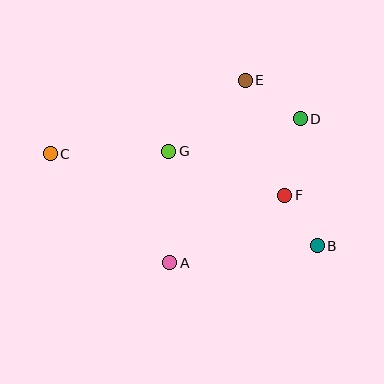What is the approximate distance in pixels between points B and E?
The distance between B and E is approximately 180 pixels.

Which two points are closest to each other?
Points B and F are closest to each other.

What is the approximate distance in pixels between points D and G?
The distance between D and G is approximately 135 pixels.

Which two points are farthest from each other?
Points B and C are farthest from each other.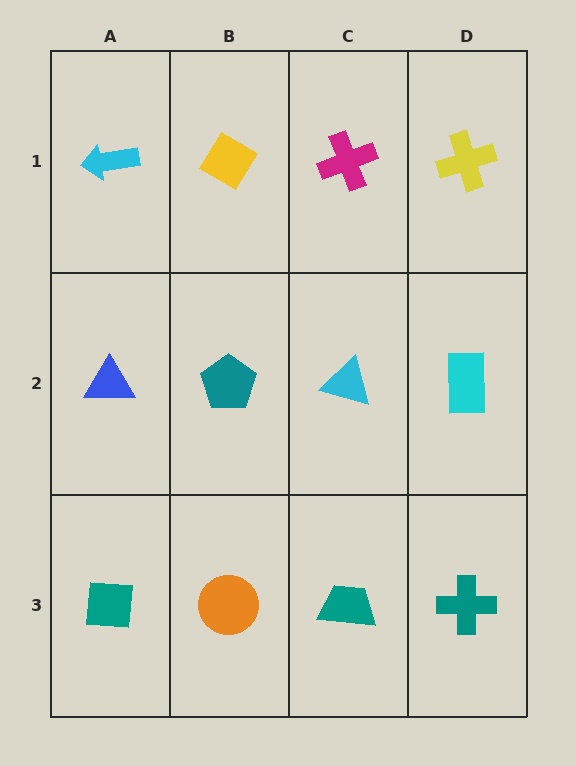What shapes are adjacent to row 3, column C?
A cyan triangle (row 2, column C), an orange circle (row 3, column B), a teal cross (row 3, column D).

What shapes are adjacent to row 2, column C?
A magenta cross (row 1, column C), a teal trapezoid (row 3, column C), a teal pentagon (row 2, column B), a cyan rectangle (row 2, column D).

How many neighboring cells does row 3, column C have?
3.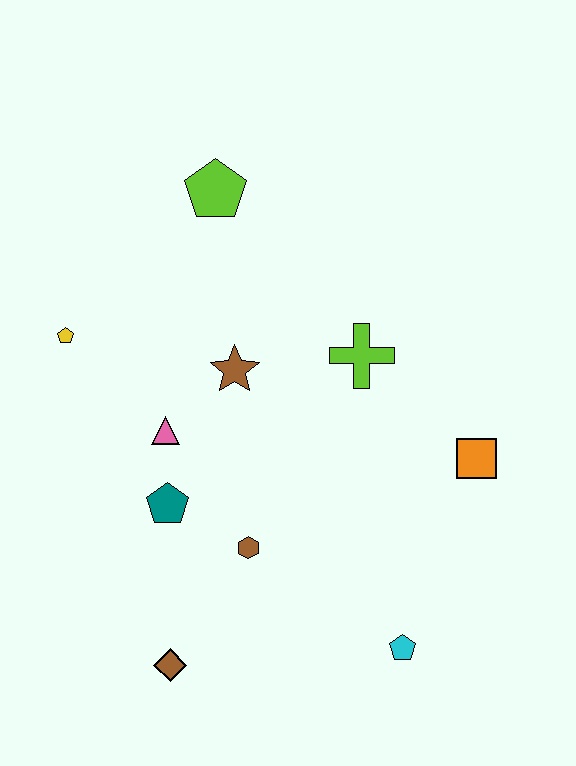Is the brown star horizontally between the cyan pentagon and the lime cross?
No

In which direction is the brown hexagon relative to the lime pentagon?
The brown hexagon is below the lime pentagon.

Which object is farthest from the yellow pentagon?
The cyan pentagon is farthest from the yellow pentagon.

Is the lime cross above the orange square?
Yes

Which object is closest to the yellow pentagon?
The pink triangle is closest to the yellow pentagon.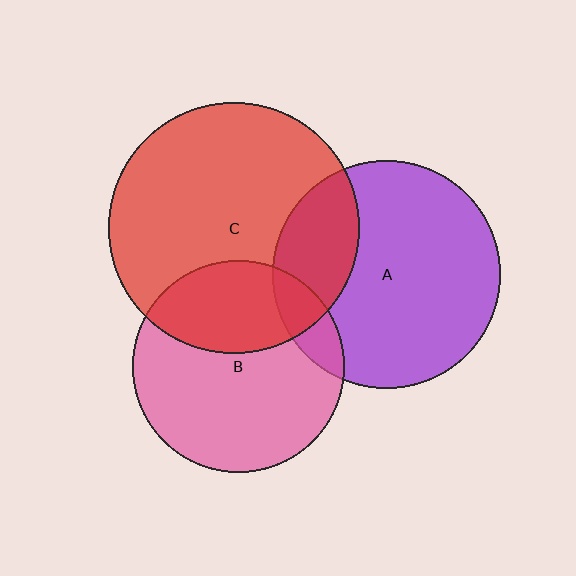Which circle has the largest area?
Circle C (red).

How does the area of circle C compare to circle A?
Approximately 1.2 times.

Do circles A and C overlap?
Yes.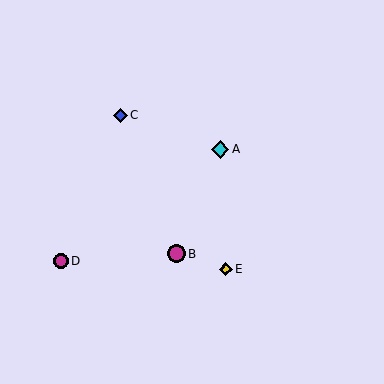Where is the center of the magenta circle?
The center of the magenta circle is at (61, 261).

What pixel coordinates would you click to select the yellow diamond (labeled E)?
Click at (226, 269) to select the yellow diamond E.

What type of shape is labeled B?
Shape B is a magenta circle.